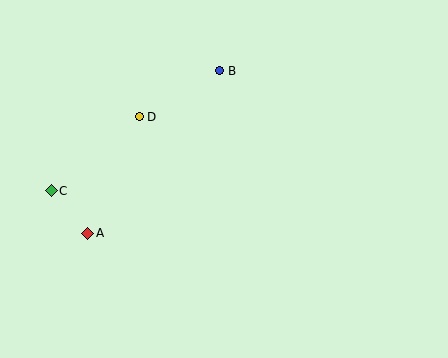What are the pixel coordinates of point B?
Point B is at (220, 71).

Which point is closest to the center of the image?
Point D at (139, 117) is closest to the center.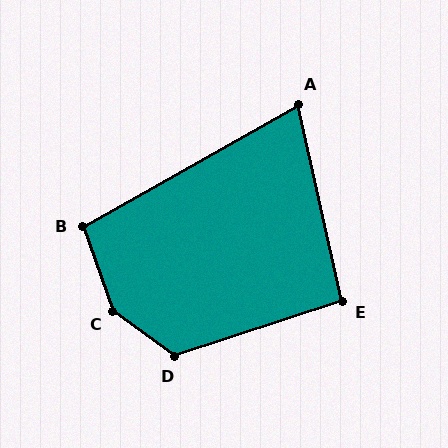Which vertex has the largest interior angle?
C, at approximately 146 degrees.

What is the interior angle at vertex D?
Approximately 126 degrees (obtuse).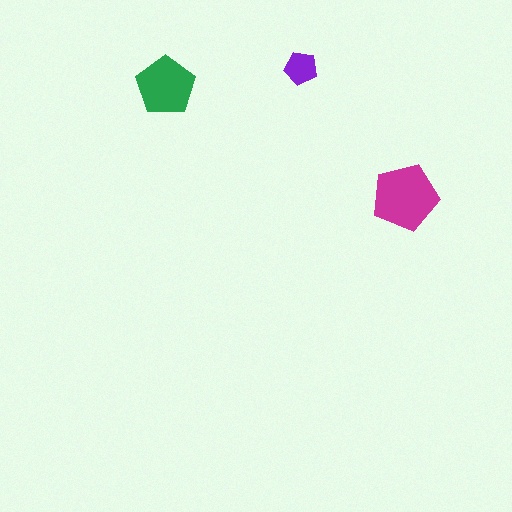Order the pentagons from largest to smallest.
the magenta one, the green one, the purple one.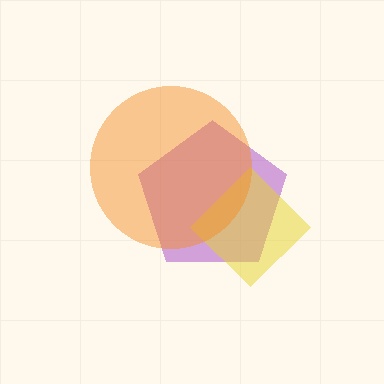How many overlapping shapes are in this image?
There are 3 overlapping shapes in the image.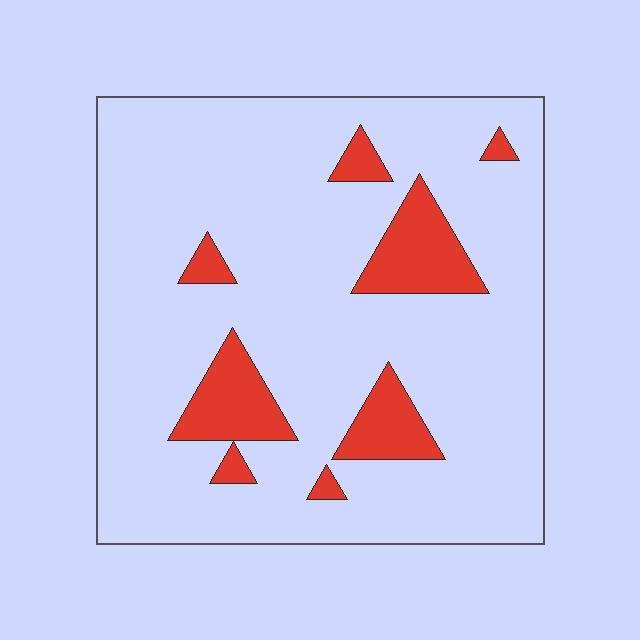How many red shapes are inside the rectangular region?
8.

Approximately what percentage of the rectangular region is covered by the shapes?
Approximately 15%.